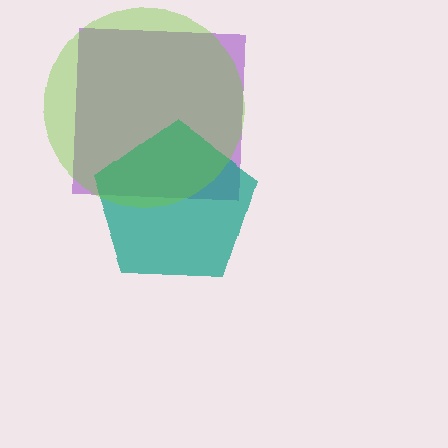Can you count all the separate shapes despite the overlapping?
Yes, there are 3 separate shapes.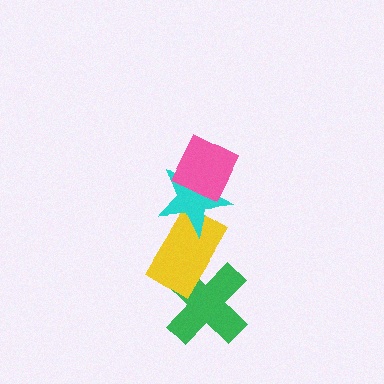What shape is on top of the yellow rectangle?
The cyan star is on top of the yellow rectangle.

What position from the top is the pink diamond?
The pink diamond is 1st from the top.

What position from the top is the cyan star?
The cyan star is 2nd from the top.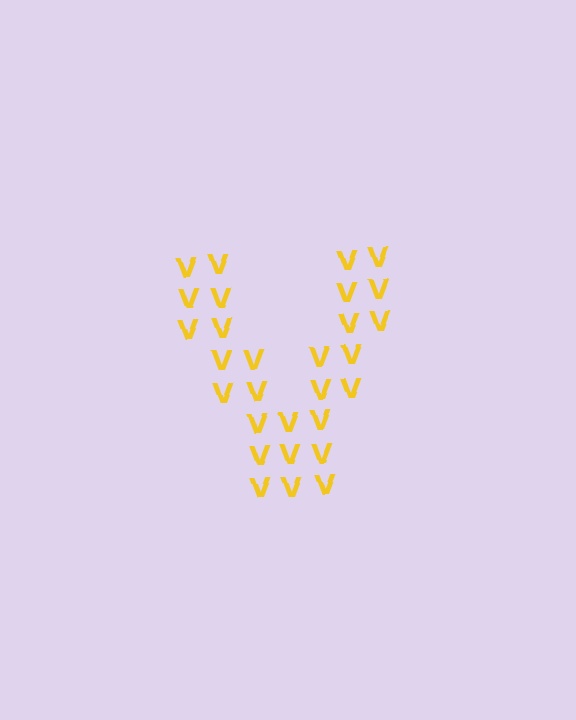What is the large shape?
The large shape is the letter V.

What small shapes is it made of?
It is made of small letter V's.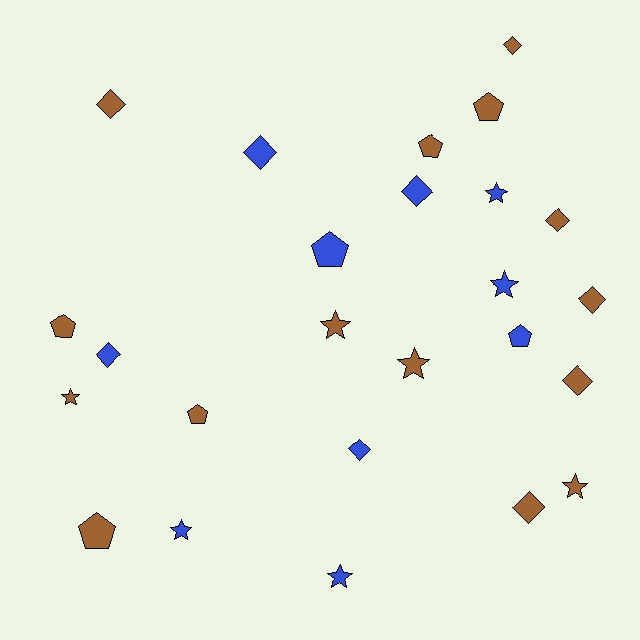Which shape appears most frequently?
Diamond, with 10 objects.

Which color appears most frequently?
Brown, with 15 objects.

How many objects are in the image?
There are 25 objects.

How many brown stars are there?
There are 4 brown stars.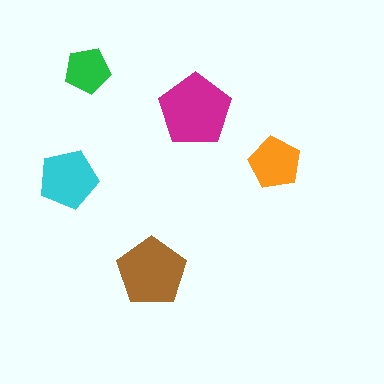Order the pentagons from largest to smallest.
the magenta one, the brown one, the cyan one, the orange one, the green one.